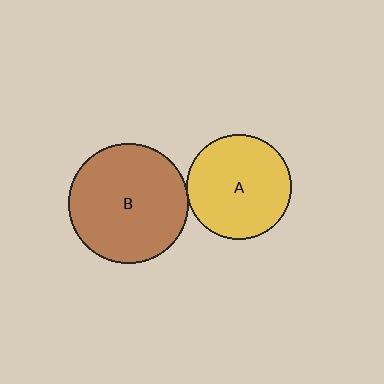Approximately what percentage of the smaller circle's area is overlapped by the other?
Approximately 5%.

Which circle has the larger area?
Circle B (brown).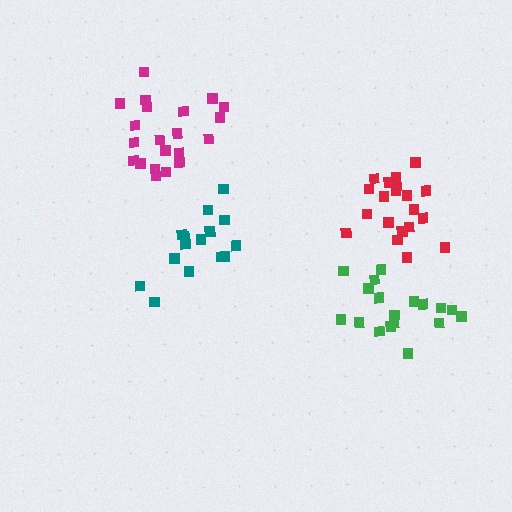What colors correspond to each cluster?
The clusters are colored: teal, green, red, magenta.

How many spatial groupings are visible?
There are 4 spatial groupings.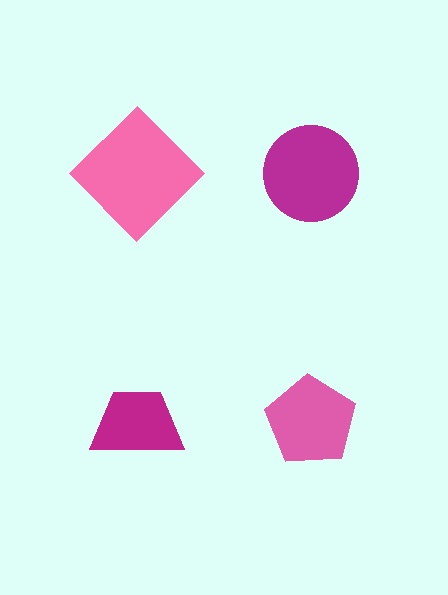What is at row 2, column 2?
A pink pentagon.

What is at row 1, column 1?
A pink diamond.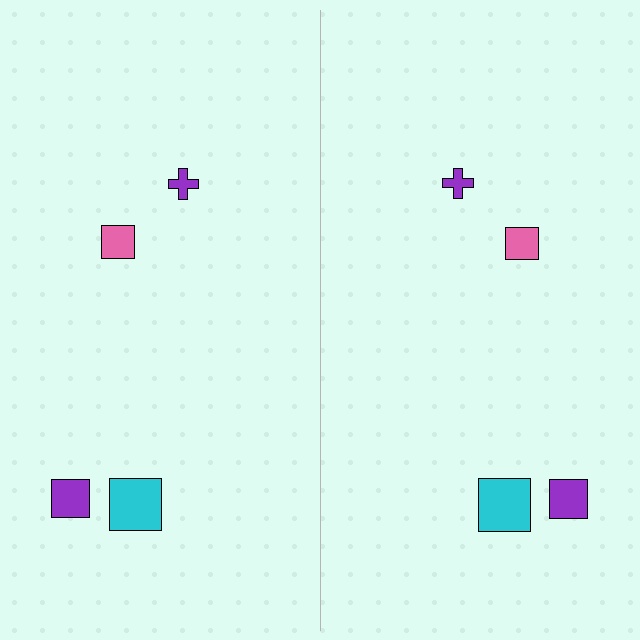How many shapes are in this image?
There are 8 shapes in this image.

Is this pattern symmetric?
Yes, this pattern has bilateral (reflection) symmetry.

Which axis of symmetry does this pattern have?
The pattern has a vertical axis of symmetry running through the center of the image.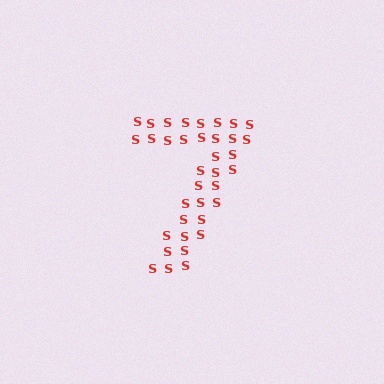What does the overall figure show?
The overall figure shows the digit 7.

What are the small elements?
The small elements are letter S's.